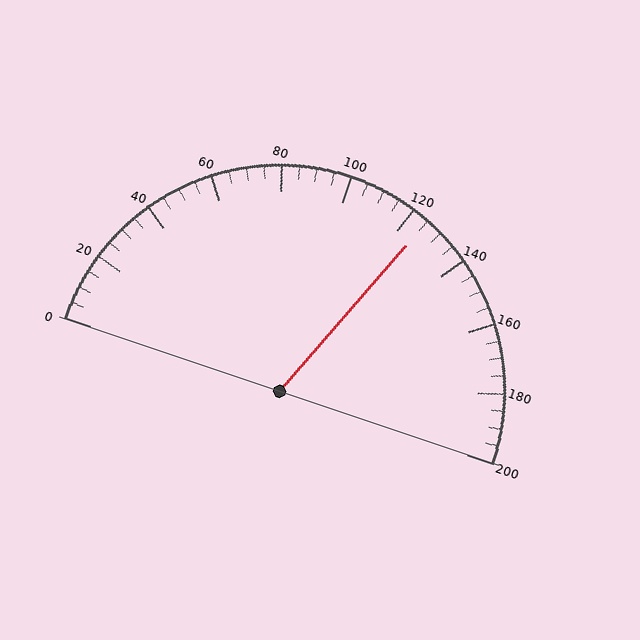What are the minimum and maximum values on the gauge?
The gauge ranges from 0 to 200.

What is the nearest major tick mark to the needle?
The nearest major tick mark is 120.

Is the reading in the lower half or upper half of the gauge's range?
The reading is in the upper half of the range (0 to 200).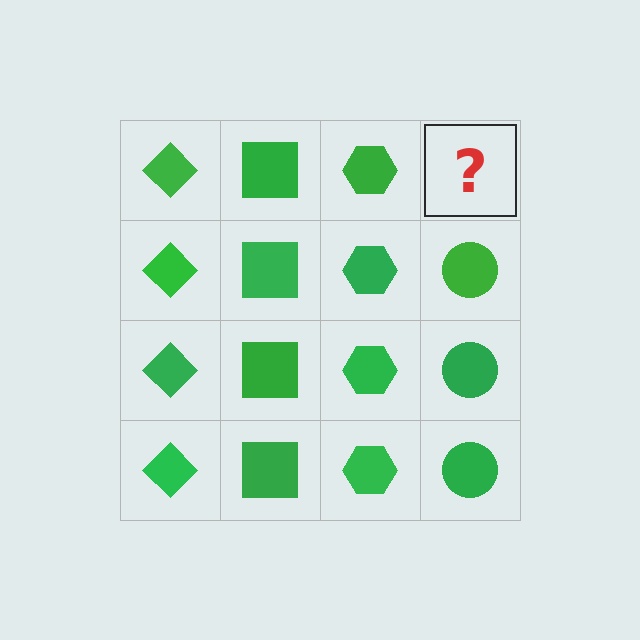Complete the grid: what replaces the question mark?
The question mark should be replaced with a green circle.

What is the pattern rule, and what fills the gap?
The rule is that each column has a consistent shape. The gap should be filled with a green circle.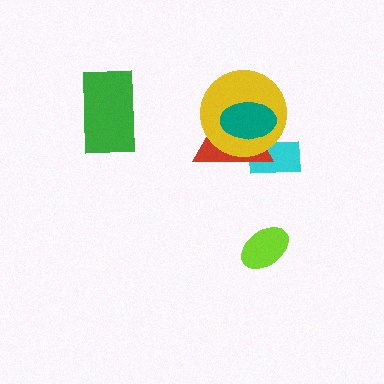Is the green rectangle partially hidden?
No, no other shape covers it.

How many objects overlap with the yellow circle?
3 objects overlap with the yellow circle.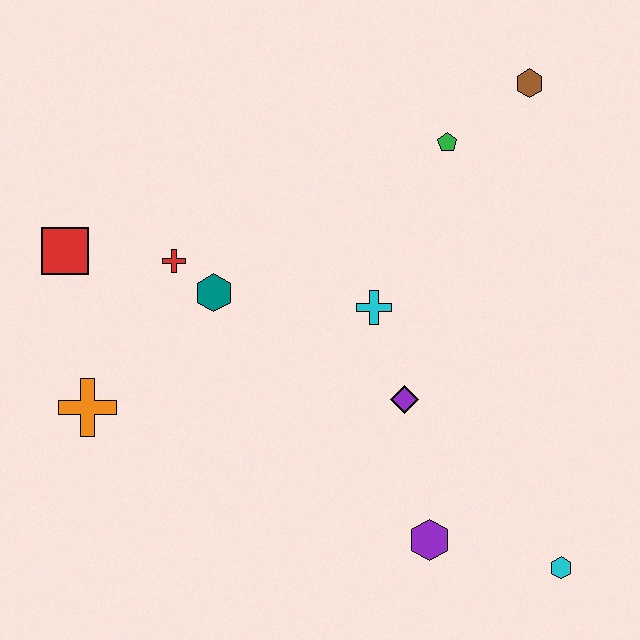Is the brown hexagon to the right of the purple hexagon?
Yes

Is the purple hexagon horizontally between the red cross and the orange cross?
No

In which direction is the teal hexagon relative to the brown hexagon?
The teal hexagon is to the left of the brown hexagon.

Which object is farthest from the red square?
The cyan hexagon is farthest from the red square.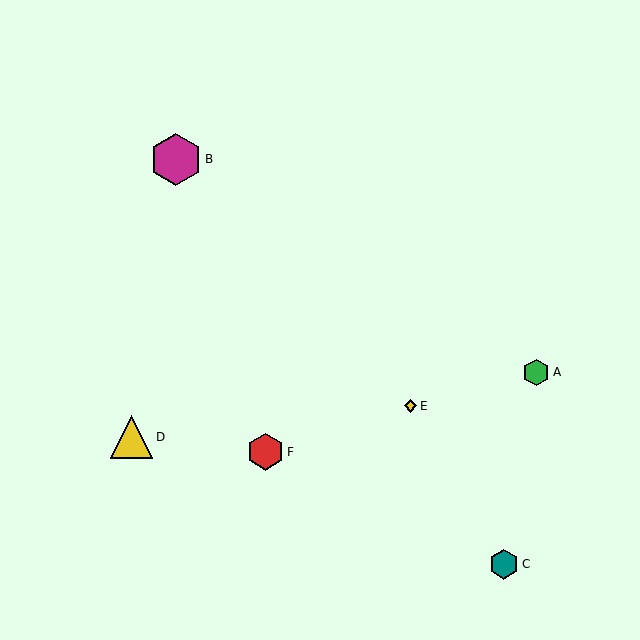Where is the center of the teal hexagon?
The center of the teal hexagon is at (504, 564).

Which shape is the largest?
The magenta hexagon (labeled B) is the largest.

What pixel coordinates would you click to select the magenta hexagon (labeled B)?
Click at (176, 159) to select the magenta hexagon B.